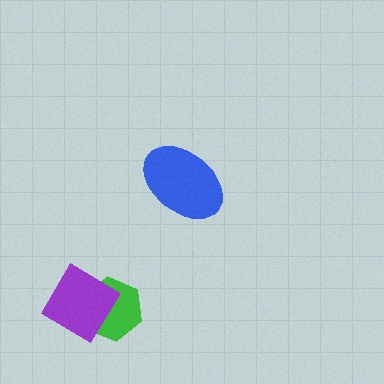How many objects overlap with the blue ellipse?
0 objects overlap with the blue ellipse.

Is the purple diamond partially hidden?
No, no other shape covers it.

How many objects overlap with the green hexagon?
1 object overlaps with the green hexagon.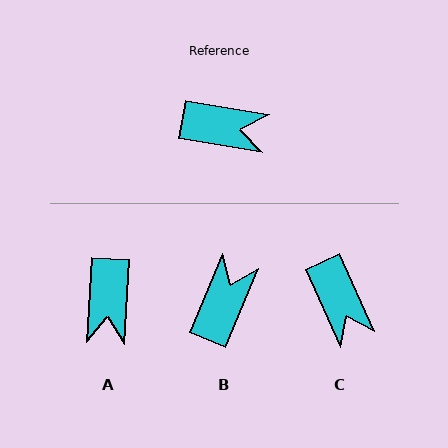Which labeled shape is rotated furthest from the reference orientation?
A, about 84 degrees away.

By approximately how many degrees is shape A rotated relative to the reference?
Approximately 84 degrees clockwise.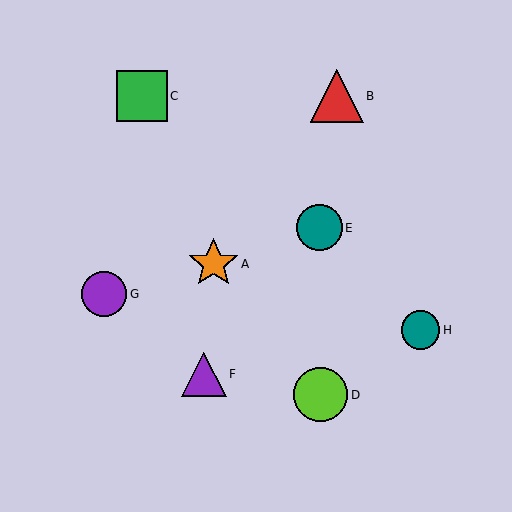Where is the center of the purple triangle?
The center of the purple triangle is at (204, 374).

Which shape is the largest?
The lime circle (labeled D) is the largest.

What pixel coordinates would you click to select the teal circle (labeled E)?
Click at (319, 228) to select the teal circle E.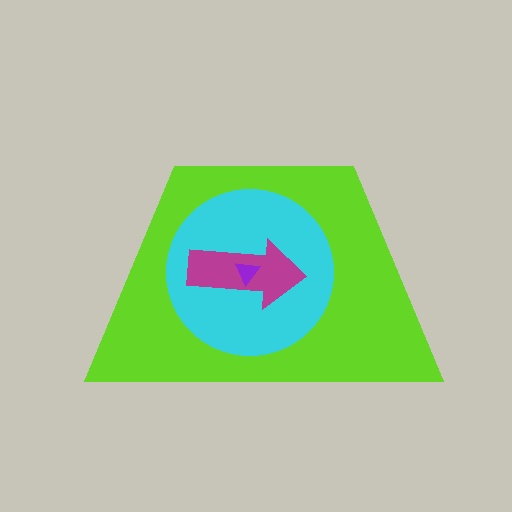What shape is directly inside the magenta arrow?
The purple triangle.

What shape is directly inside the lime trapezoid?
The cyan circle.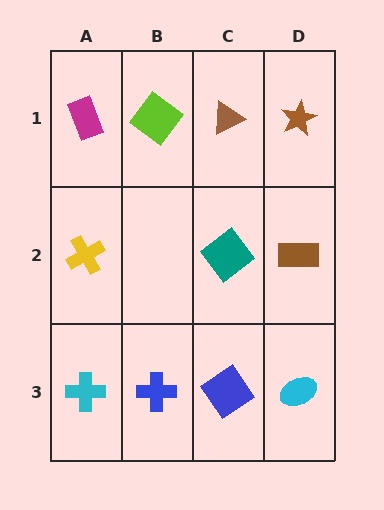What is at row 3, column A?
A cyan cross.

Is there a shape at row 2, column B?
No, that cell is empty.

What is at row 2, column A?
A yellow cross.